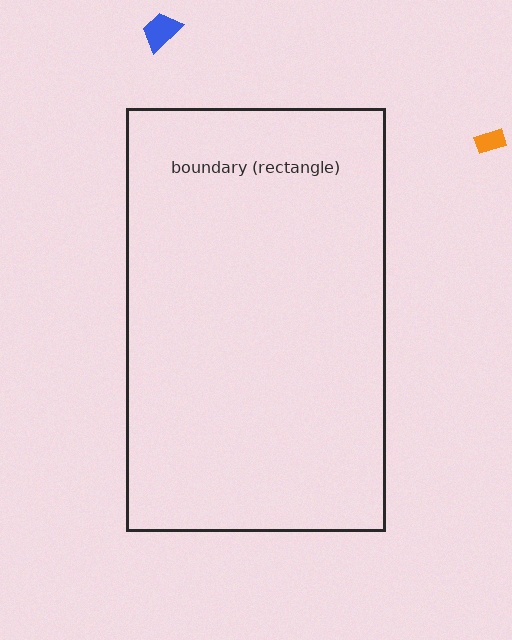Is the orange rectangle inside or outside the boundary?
Outside.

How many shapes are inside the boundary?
0 inside, 2 outside.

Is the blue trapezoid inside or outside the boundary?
Outside.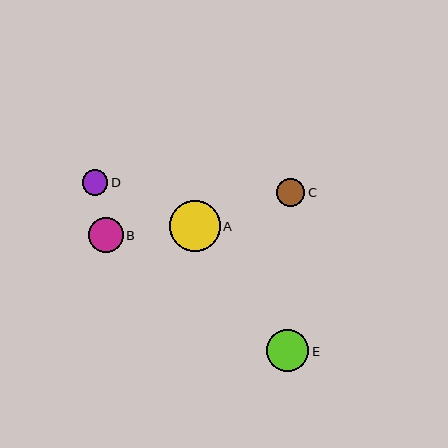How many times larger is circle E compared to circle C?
Circle E is approximately 1.5 times the size of circle C.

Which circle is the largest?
Circle A is the largest with a size of approximately 51 pixels.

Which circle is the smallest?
Circle D is the smallest with a size of approximately 25 pixels.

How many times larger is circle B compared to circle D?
Circle B is approximately 1.4 times the size of circle D.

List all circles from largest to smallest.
From largest to smallest: A, E, B, C, D.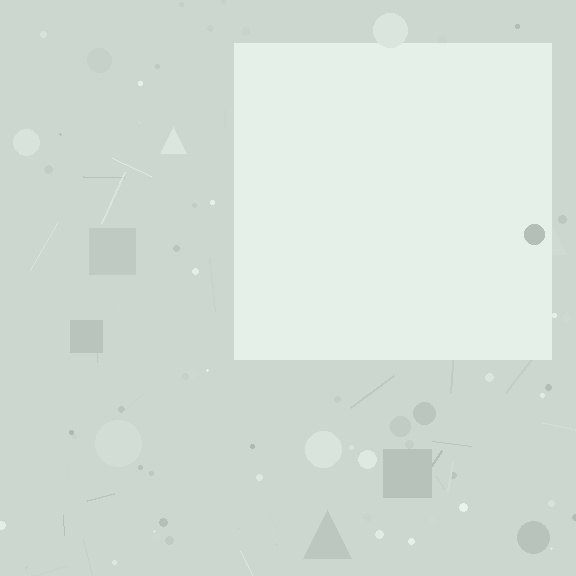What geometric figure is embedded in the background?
A square is embedded in the background.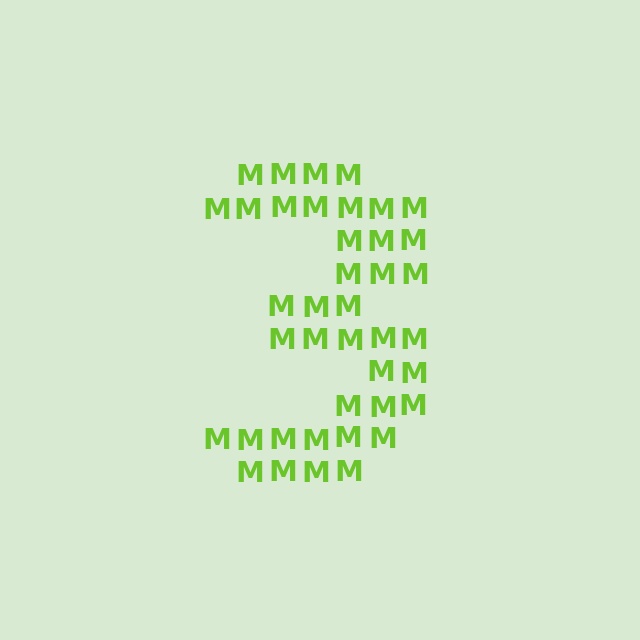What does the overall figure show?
The overall figure shows the digit 3.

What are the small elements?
The small elements are letter M's.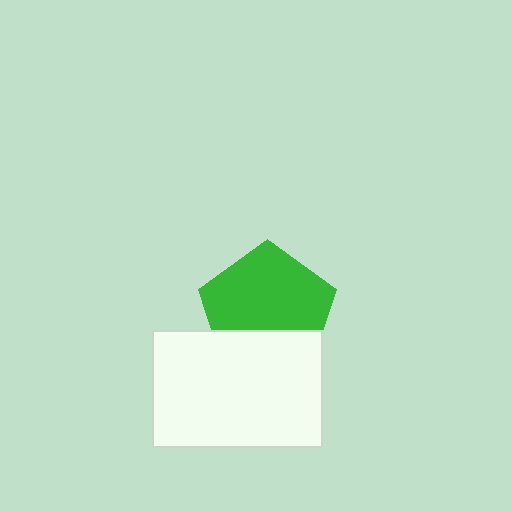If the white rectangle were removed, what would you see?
You would see the complete green pentagon.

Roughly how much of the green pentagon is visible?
Most of it is visible (roughly 67%).